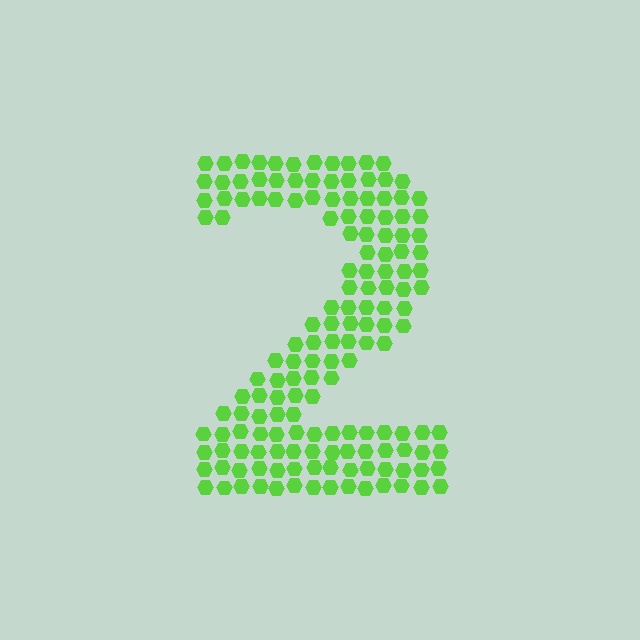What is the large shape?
The large shape is the digit 2.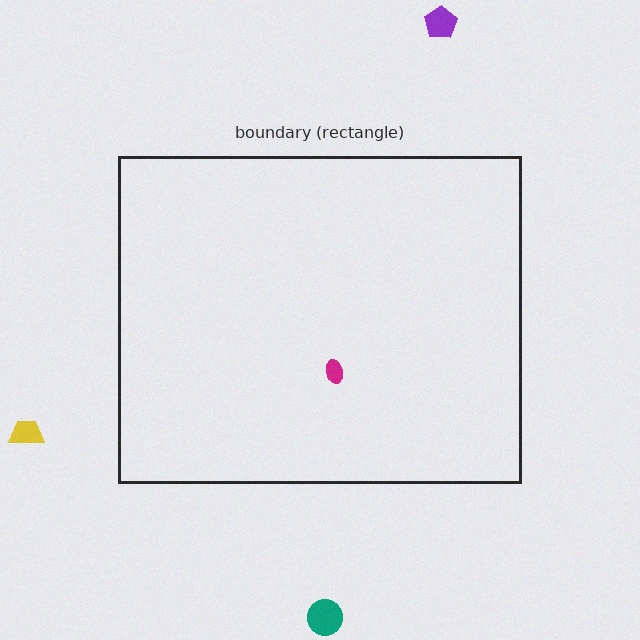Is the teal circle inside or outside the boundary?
Outside.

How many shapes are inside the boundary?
1 inside, 3 outside.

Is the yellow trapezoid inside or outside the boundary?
Outside.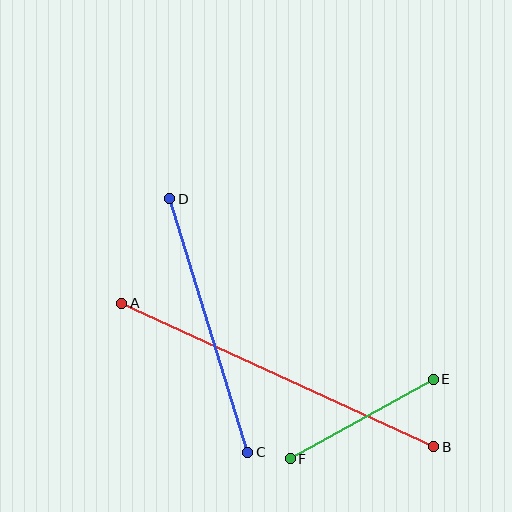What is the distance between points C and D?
The distance is approximately 265 pixels.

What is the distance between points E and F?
The distance is approximately 164 pixels.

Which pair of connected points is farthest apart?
Points A and B are farthest apart.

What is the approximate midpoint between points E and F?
The midpoint is at approximately (362, 419) pixels.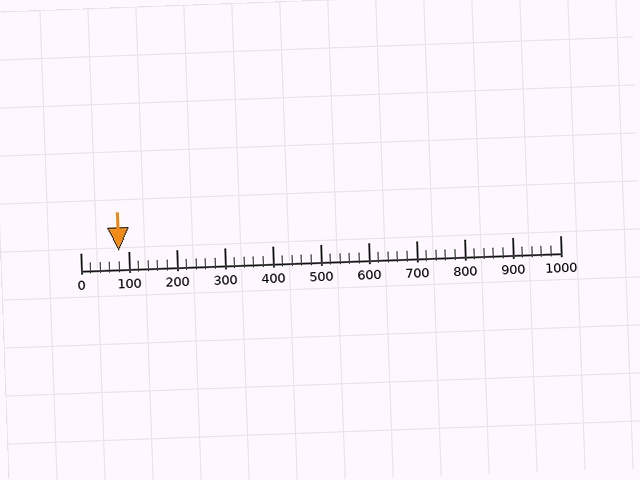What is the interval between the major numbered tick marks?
The major tick marks are spaced 100 units apart.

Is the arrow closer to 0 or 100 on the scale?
The arrow is closer to 100.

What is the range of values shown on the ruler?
The ruler shows values from 0 to 1000.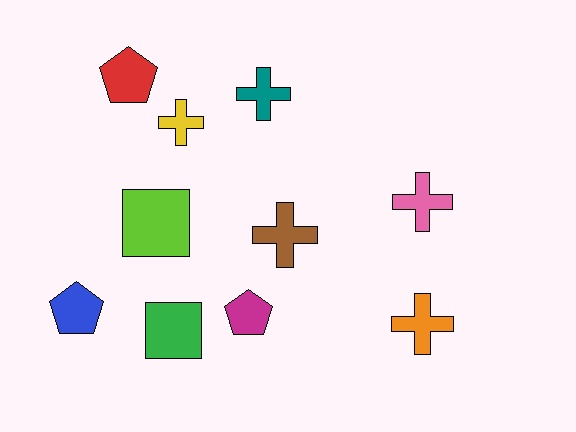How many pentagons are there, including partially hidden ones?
There are 3 pentagons.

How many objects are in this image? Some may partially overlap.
There are 10 objects.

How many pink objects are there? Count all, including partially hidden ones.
There is 1 pink object.